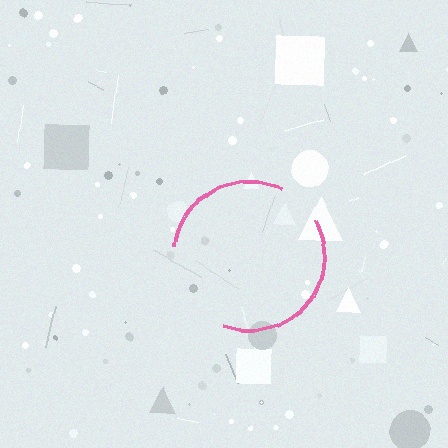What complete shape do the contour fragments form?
The contour fragments form a circle.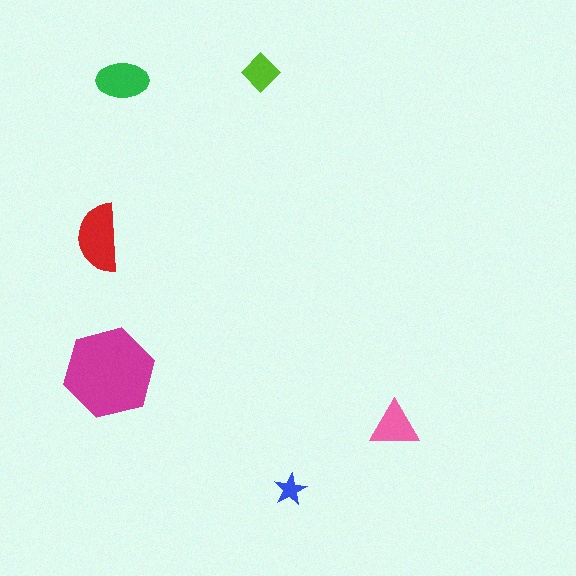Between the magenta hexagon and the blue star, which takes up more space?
The magenta hexagon.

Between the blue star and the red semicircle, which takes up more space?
The red semicircle.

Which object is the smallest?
The blue star.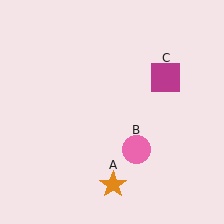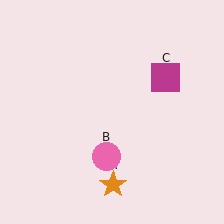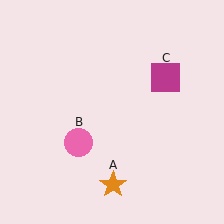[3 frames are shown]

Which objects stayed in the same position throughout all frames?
Orange star (object A) and magenta square (object C) remained stationary.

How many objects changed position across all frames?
1 object changed position: pink circle (object B).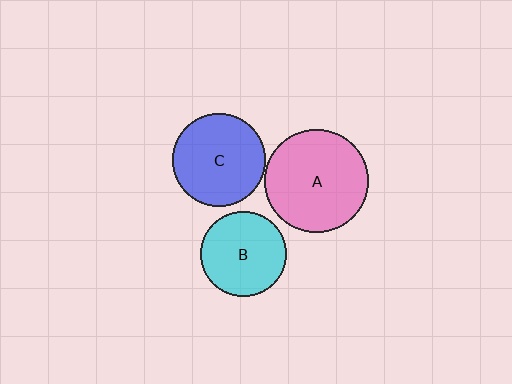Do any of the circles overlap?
No, none of the circles overlap.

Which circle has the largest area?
Circle A (pink).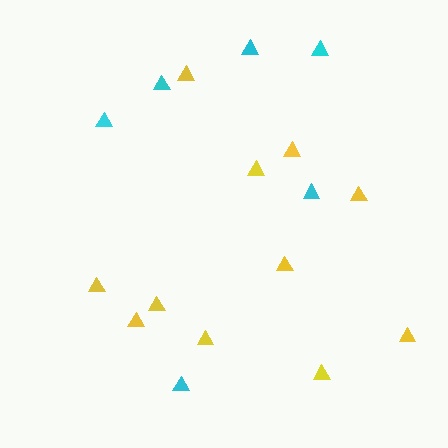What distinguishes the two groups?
There are 2 groups: one group of cyan triangles (6) and one group of yellow triangles (11).